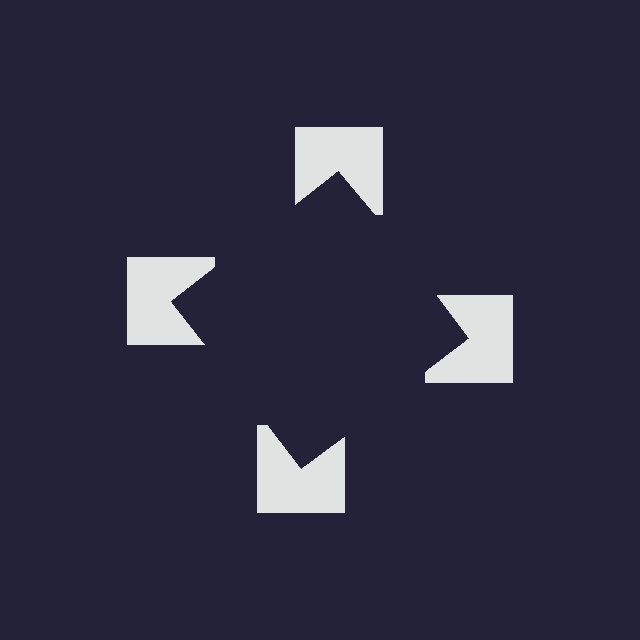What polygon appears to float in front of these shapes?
An illusory square — its edges are inferred from the aligned wedge cuts in the notched squares, not physically drawn.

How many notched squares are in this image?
There are 4 — one at each vertex of the illusory square.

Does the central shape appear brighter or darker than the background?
It typically appears slightly darker than the background, even though no actual brightness change is drawn.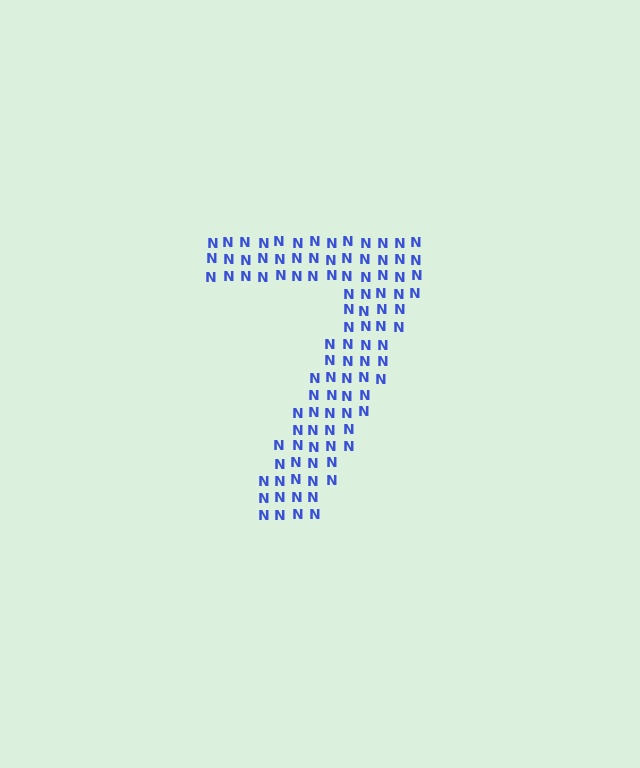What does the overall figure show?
The overall figure shows the digit 7.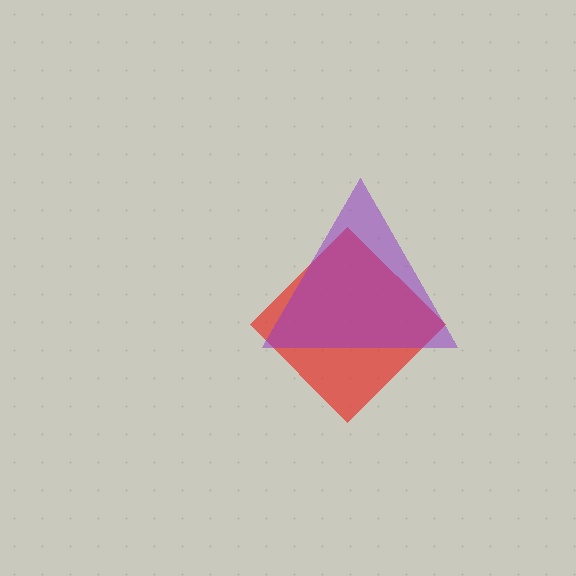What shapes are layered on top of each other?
The layered shapes are: a red diamond, a purple triangle.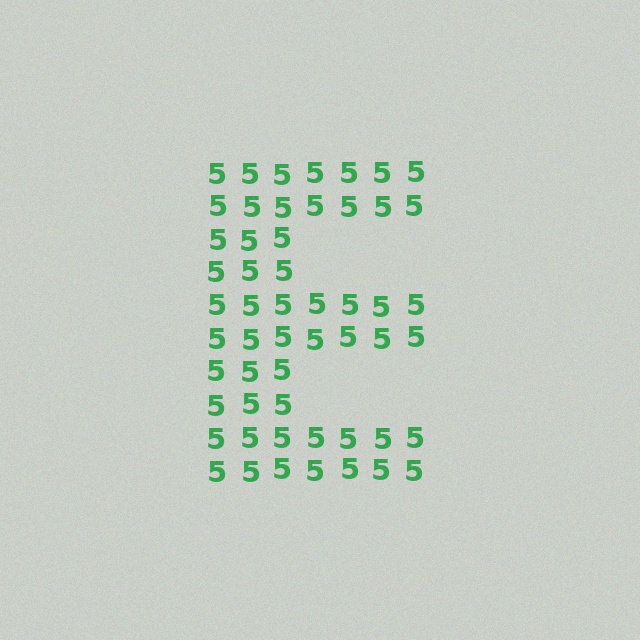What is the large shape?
The large shape is the letter E.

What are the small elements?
The small elements are digit 5's.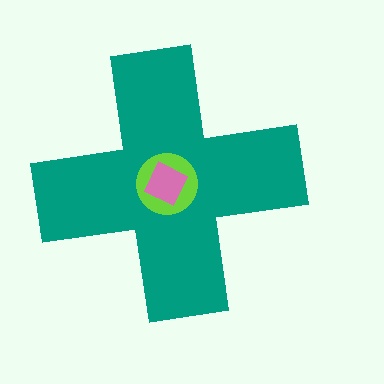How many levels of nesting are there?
3.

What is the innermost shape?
The pink diamond.